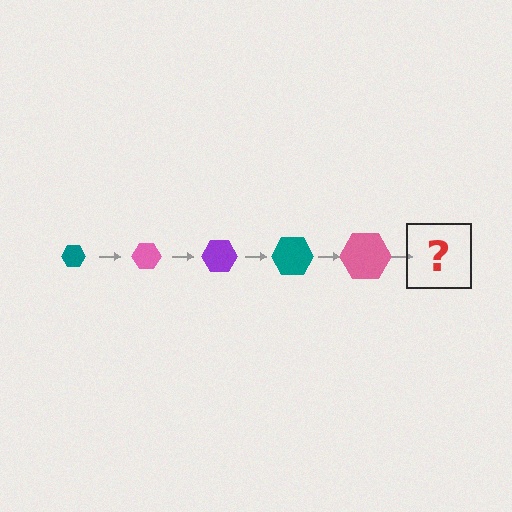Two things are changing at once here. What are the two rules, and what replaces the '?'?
The two rules are that the hexagon grows larger each step and the color cycles through teal, pink, and purple. The '?' should be a purple hexagon, larger than the previous one.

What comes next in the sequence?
The next element should be a purple hexagon, larger than the previous one.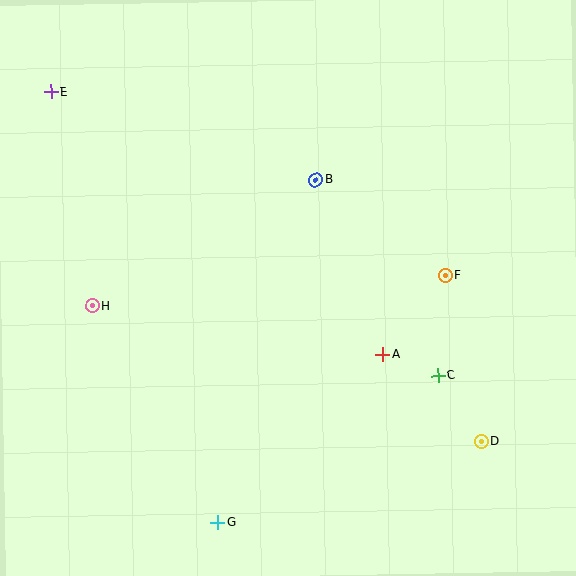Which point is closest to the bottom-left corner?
Point G is closest to the bottom-left corner.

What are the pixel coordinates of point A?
Point A is at (383, 354).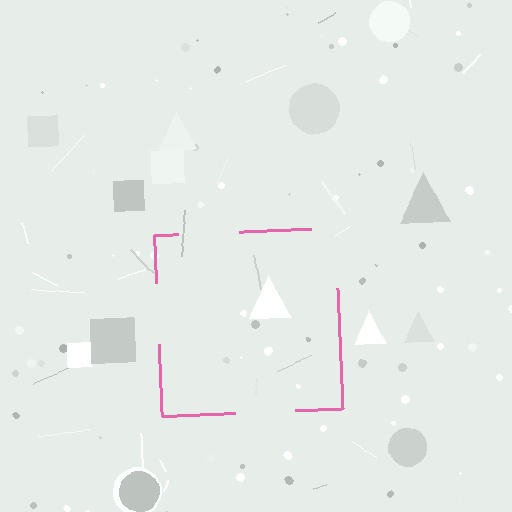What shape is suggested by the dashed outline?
The dashed outline suggests a square.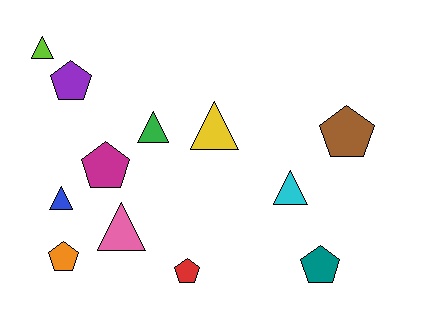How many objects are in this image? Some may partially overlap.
There are 12 objects.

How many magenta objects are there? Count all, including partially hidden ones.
There is 1 magenta object.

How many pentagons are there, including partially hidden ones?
There are 6 pentagons.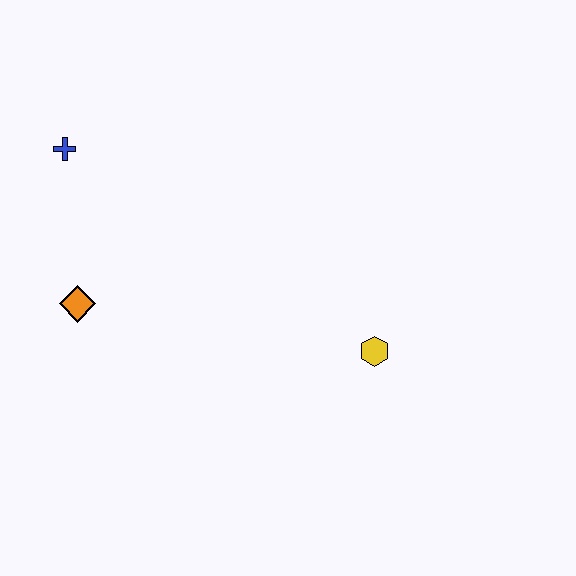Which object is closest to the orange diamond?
The blue cross is closest to the orange diamond.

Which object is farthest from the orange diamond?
The yellow hexagon is farthest from the orange diamond.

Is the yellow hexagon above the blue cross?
No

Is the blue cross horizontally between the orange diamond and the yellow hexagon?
No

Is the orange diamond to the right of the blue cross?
Yes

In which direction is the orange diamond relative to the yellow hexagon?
The orange diamond is to the left of the yellow hexagon.